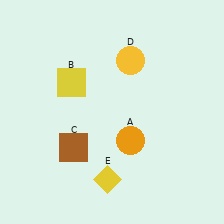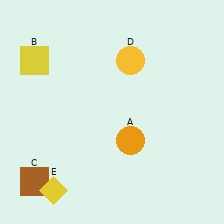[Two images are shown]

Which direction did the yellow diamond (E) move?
The yellow diamond (E) moved left.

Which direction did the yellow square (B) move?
The yellow square (B) moved left.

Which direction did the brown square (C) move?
The brown square (C) moved left.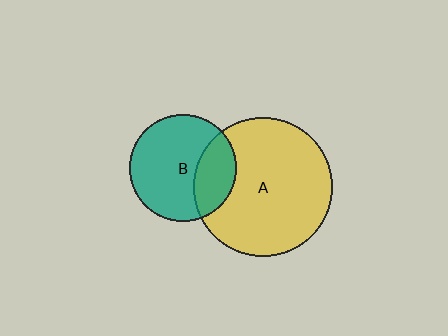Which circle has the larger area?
Circle A (yellow).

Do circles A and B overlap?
Yes.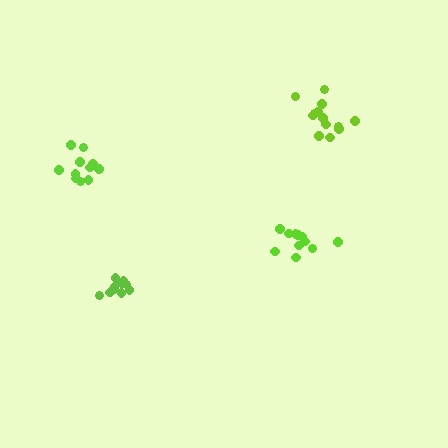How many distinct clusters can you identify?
There are 4 distinct clusters.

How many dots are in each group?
Group 1: 11 dots, Group 2: 11 dots, Group 3: 13 dots, Group 4: 12 dots (47 total).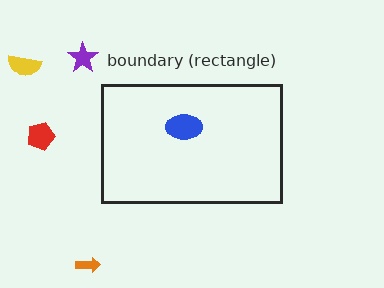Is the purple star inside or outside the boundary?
Outside.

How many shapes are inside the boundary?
1 inside, 4 outside.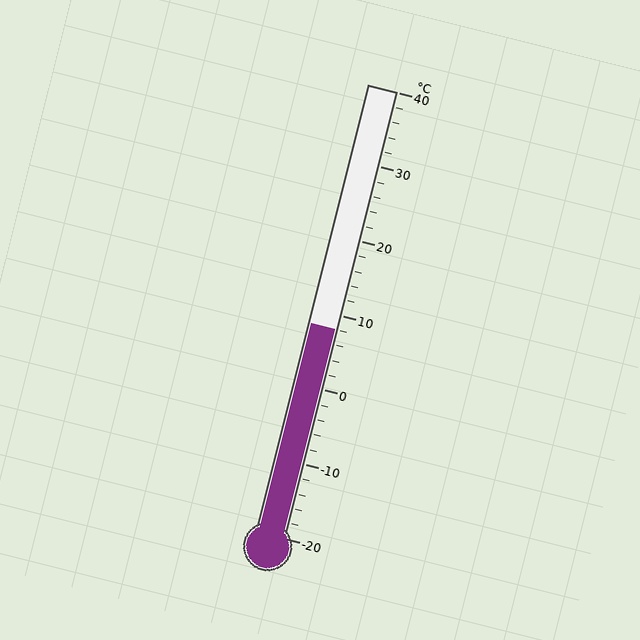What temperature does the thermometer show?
The thermometer shows approximately 8°C.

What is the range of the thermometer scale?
The thermometer scale ranges from -20°C to 40°C.